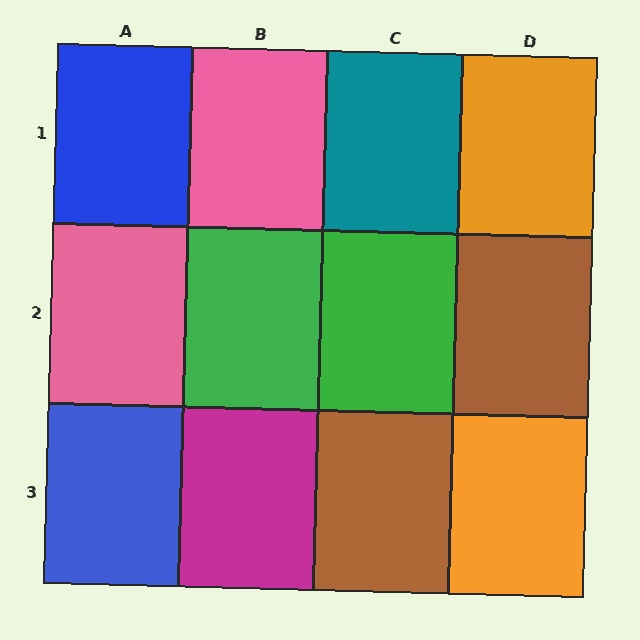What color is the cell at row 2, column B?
Green.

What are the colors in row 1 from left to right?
Blue, pink, teal, orange.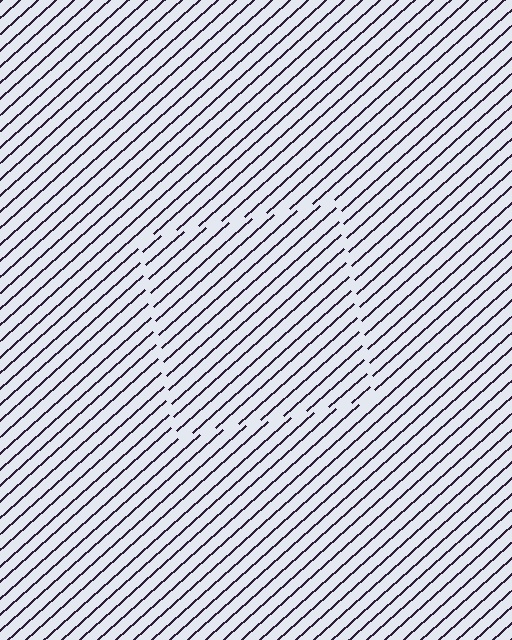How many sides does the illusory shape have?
4 sides — the line-ends trace a square.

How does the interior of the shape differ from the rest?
The interior of the shape contains the same grating, shifted by half a period — the contour is defined by the phase discontinuity where line-ends from the inner and outer gratings abut.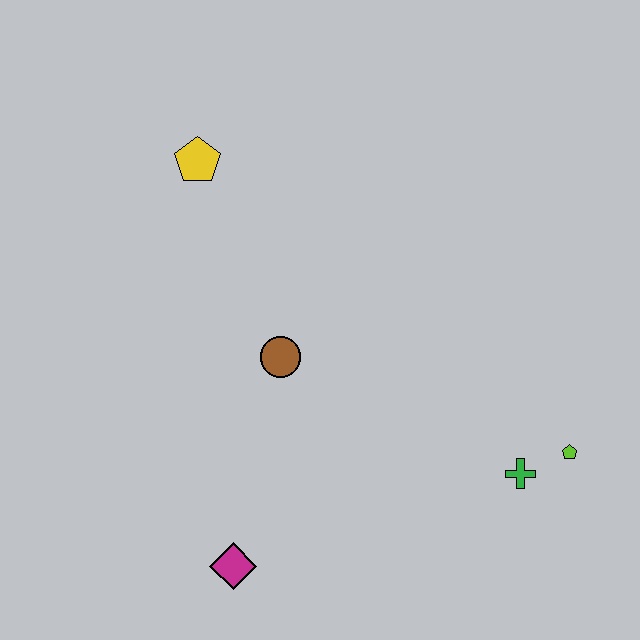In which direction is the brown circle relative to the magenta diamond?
The brown circle is above the magenta diamond.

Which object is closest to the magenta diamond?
The brown circle is closest to the magenta diamond.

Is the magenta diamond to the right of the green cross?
No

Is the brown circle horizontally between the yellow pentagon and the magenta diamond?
No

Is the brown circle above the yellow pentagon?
No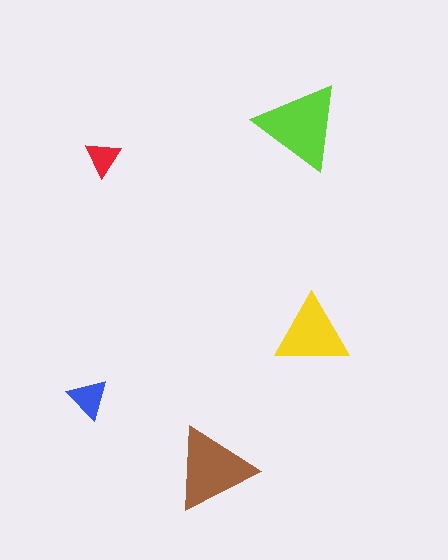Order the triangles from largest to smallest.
the lime one, the brown one, the yellow one, the blue one, the red one.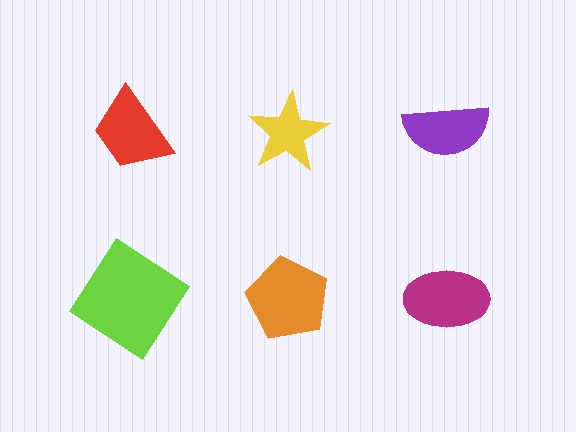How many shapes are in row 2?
3 shapes.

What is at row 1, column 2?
A yellow star.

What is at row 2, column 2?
An orange pentagon.